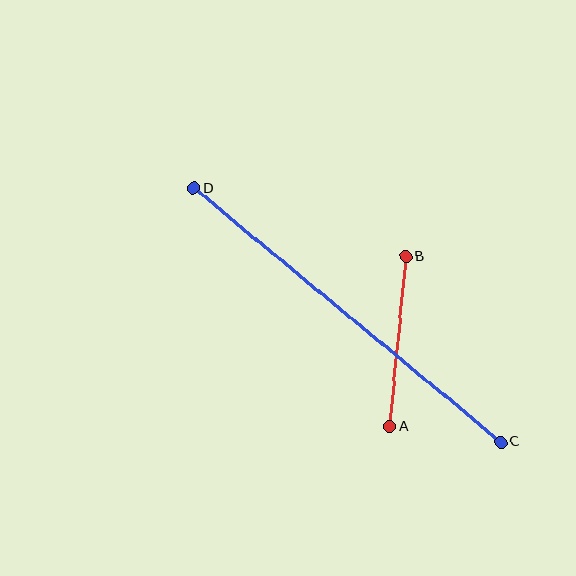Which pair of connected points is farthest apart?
Points C and D are farthest apart.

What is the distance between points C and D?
The distance is approximately 398 pixels.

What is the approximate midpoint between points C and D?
The midpoint is at approximately (347, 315) pixels.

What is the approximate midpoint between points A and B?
The midpoint is at approximately (398, 341) pixels.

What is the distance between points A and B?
The distance is approximately 171 pixels.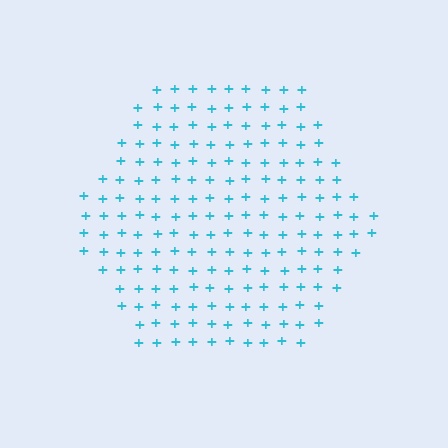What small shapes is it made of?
It is made of small plus signs.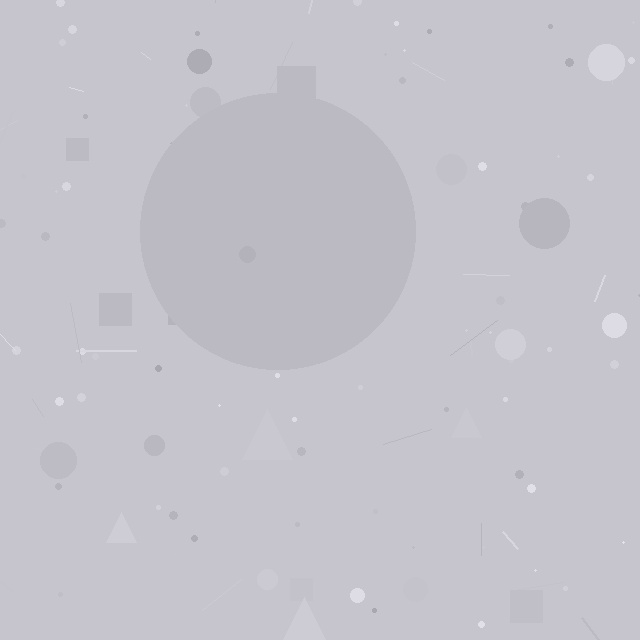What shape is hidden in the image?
A circle is hidden in the image.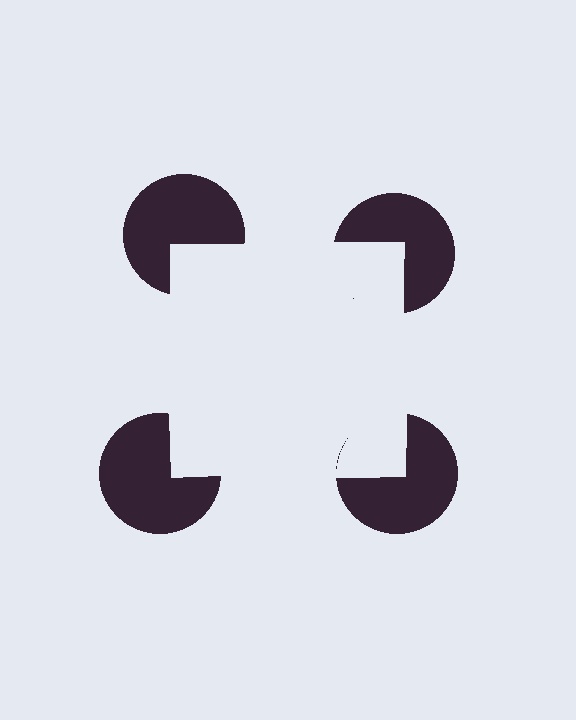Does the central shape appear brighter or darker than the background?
It typically appears slightly brighter than the background, even though no actual brightness change is drawn.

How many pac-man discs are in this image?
There are 4 — one at each vertex of the illusory square.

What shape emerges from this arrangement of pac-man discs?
An illusory square — its edges are inferred from the aligned wedge cuts in the pac-man discs, not physically drawn.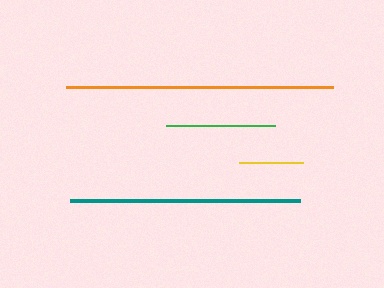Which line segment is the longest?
The orange line is the longest at approximately 267 pixels.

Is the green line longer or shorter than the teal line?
The teal line is longer than the green line.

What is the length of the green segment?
The green segment is approximately 109 pixels long.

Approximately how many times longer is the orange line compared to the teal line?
The orange line is approximately 1.2 times the length of the teal line.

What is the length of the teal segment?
The teal segment is approximately 230 pixels long.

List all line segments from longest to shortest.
From longest to shortest: orange, teal, green, yellow.